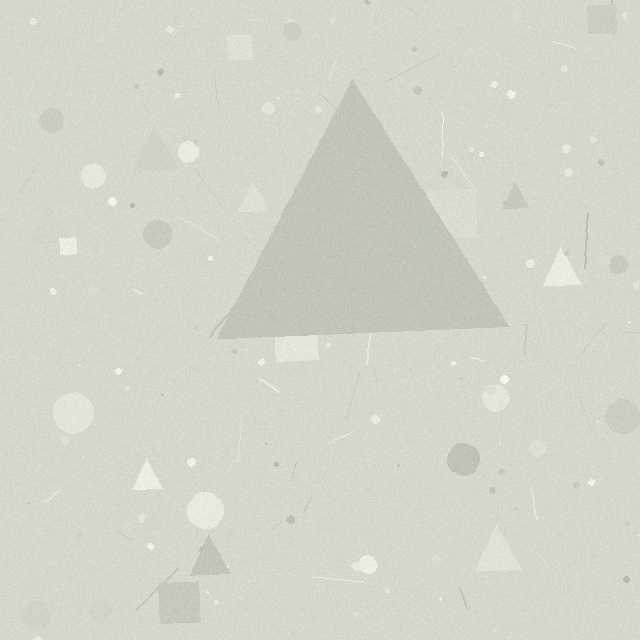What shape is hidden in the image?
A triangle is hidden in the image.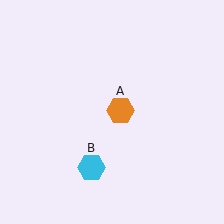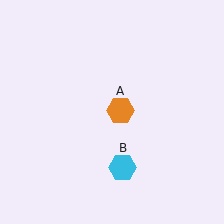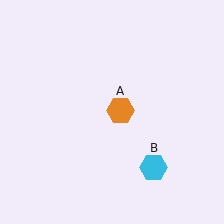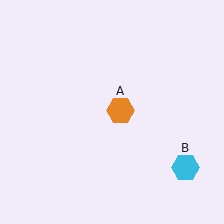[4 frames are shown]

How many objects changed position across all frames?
1 object changed position: cyan hexagon (object B).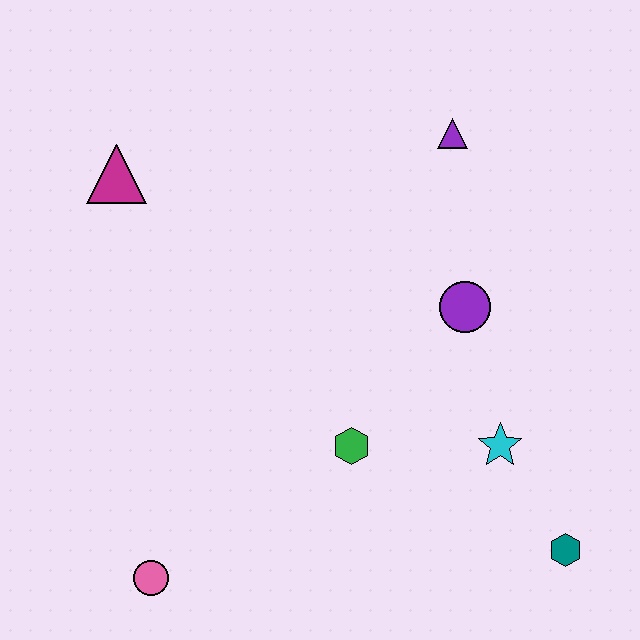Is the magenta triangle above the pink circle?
Yes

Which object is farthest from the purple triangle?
The pink circle is farthest from the purple triangle.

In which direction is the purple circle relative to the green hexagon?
The purple circle is above the green hexagon.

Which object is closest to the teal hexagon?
The cyan star is closest to the teal hexagon.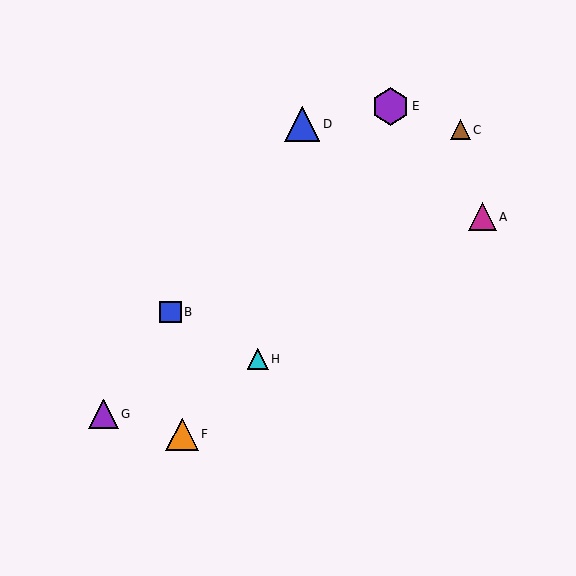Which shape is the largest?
The purple hexagon (labeled E) is the largest.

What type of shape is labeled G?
Shape G is a purple triangle.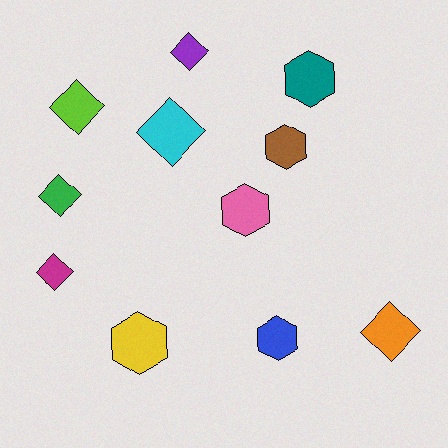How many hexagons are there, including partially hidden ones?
There are 5 hexagons.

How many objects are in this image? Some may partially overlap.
There are 11 objects.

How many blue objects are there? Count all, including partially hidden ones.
There is 1 blue object.